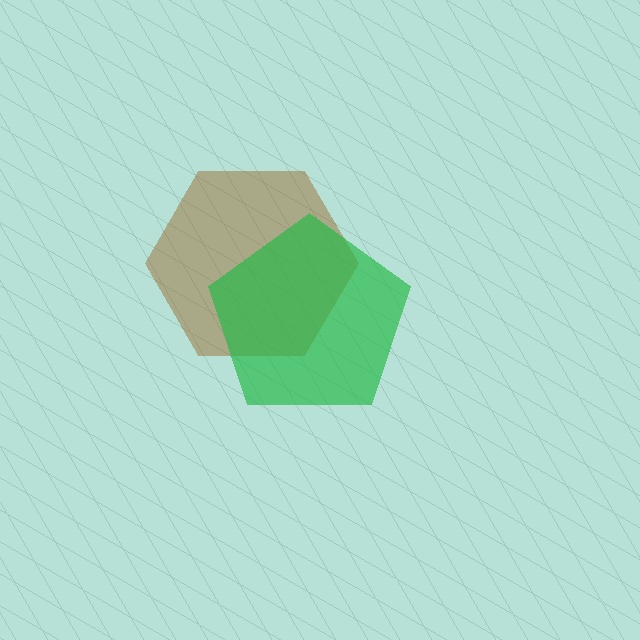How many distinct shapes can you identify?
There are 2 distinct shapes: a brown hexagon, a green pentagon.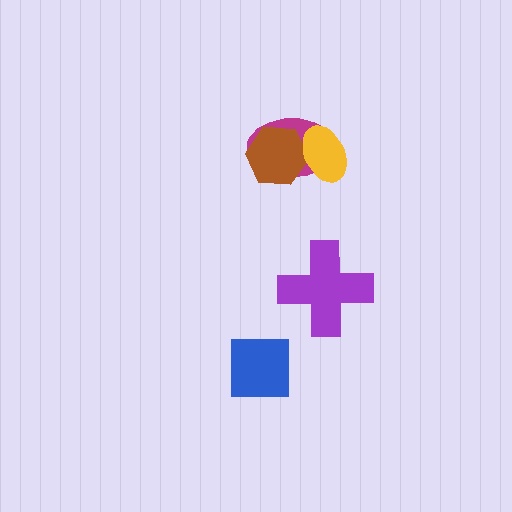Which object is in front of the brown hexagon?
The yellow ellipse is in front of the brown hexagon.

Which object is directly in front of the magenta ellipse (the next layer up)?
The brown hexagon is directly in front of the magenta ellipse.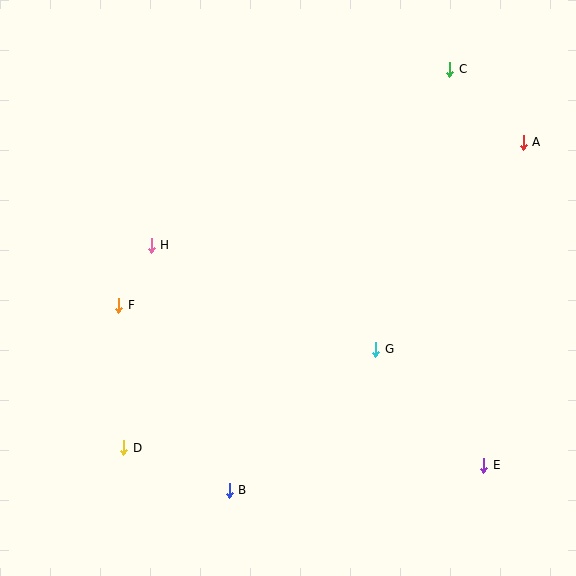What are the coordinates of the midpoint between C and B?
The midpoint between C and B is at (340, 280).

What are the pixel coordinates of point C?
Point C is at (450, 69).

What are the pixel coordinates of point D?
Point D is at (124, 448).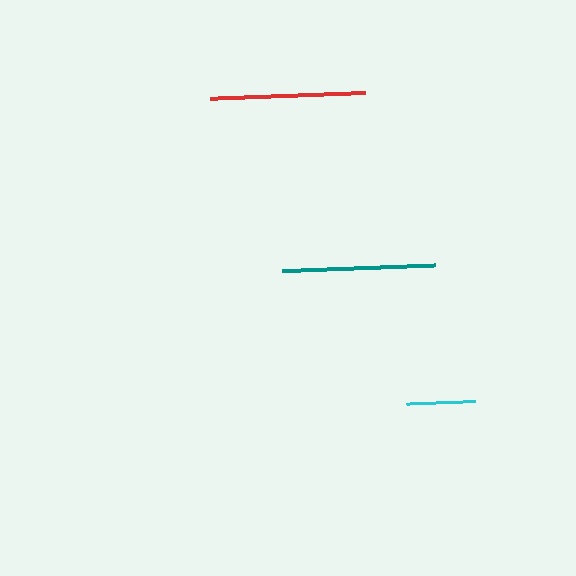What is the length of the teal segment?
The teal segment is approximately 153 pixels long.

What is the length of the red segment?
The red segment is approximately 154 pixels long.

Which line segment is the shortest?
The cyan line is the shortest at approximately 69 pixels.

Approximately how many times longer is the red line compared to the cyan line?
The red line is approximately 2.2 times the length of the cyan line.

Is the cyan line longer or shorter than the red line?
The red line is longer than the cyan line.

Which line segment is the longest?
The red line is the longest at approximately 154 pixels.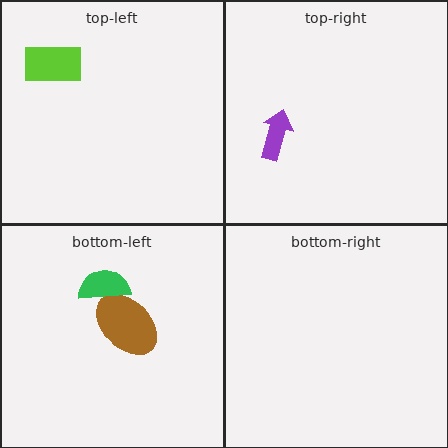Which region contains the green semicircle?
The bottom-left region.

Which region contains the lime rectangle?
The top-left region.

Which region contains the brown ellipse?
The bottom-left region.